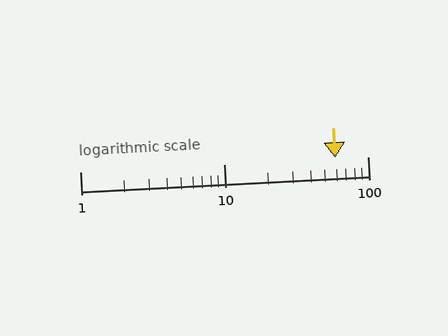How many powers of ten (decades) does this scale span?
The scale spans 2 decades, from 1 to 100.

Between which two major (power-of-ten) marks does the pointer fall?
The pointer is between 10 and 100.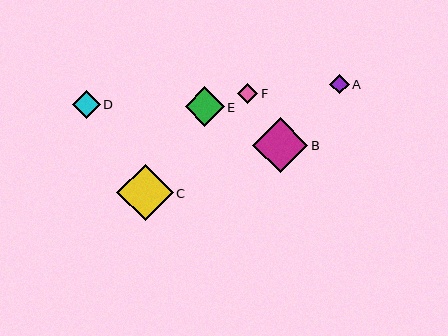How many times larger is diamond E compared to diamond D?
Diamond E is approximately 1.4 times the size of diamond D.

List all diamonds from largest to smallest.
From largest to smallest: C, B, E, D, F, A.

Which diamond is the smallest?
Diamond A is the smallest with a size of approximately 20 pixels.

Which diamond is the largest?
Diamond C is the largest with a size of approximately 56 pixels.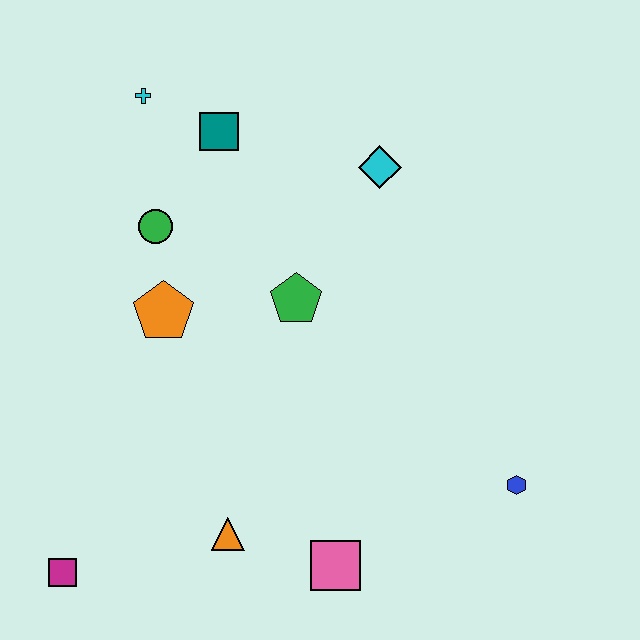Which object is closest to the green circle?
The orange pentagon is closest to the green circle.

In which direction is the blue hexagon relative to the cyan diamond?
The blue hexagon is below the cyan diamond.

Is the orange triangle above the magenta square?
Yes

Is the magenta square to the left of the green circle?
Yes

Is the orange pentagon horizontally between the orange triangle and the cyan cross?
Yes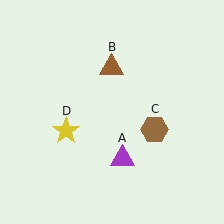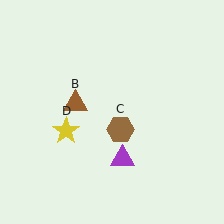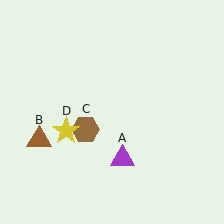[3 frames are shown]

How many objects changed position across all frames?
2 objects changed position: brown triangle (object B), brown hexagon (object C).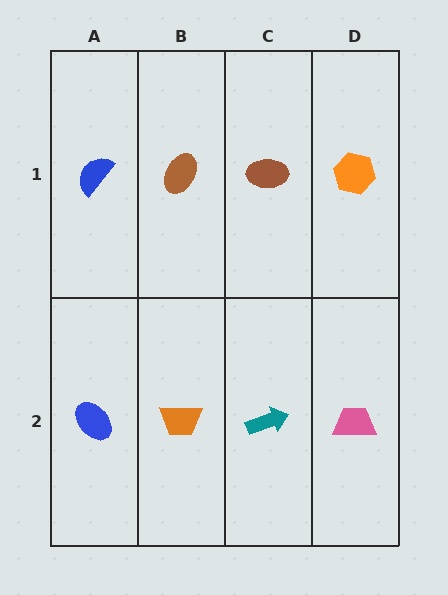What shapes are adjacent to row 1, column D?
A pink trapezoid (row 2, column D), a brown ellipse (row 1, column C).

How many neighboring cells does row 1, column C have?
3.